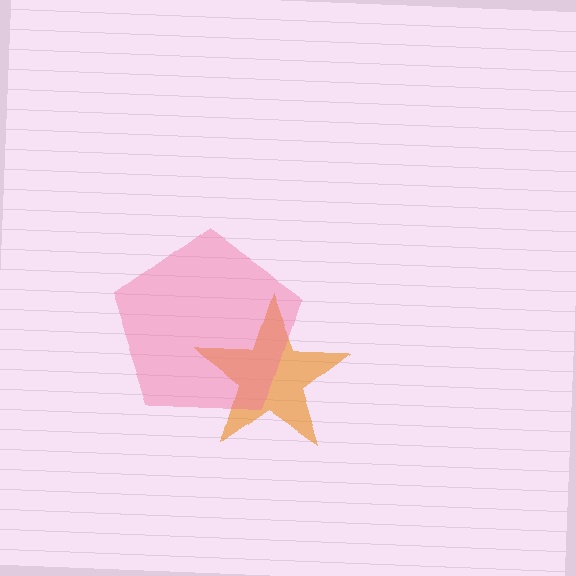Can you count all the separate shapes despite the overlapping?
Yes, there are 2 separate shapes.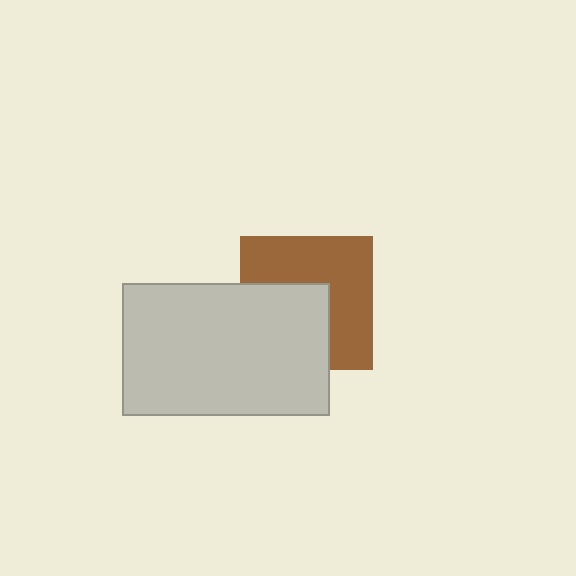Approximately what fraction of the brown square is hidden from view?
Roughly 43% of the brown square is hidden behind the light gray rectangle.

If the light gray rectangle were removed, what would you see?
You would see the complete brown square.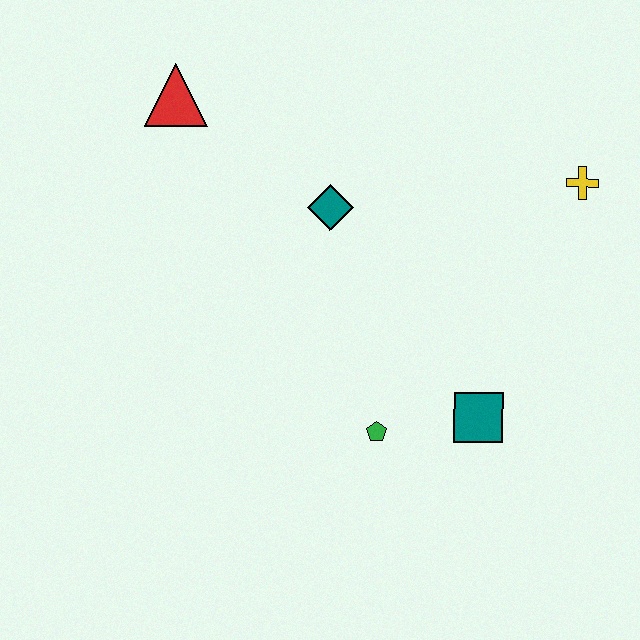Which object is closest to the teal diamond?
The red triangle is closest to the teal diamond.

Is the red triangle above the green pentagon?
Yes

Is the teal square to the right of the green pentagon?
Yes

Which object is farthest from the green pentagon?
The red triangle is farthest from the green pentagon.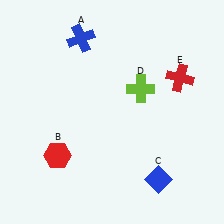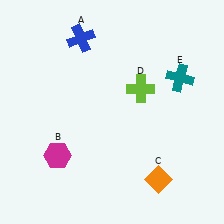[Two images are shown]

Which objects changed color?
B changed from red to magenta. C changed from blue to orange. E changed from red to teal.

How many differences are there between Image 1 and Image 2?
There are 3 differences between the two images.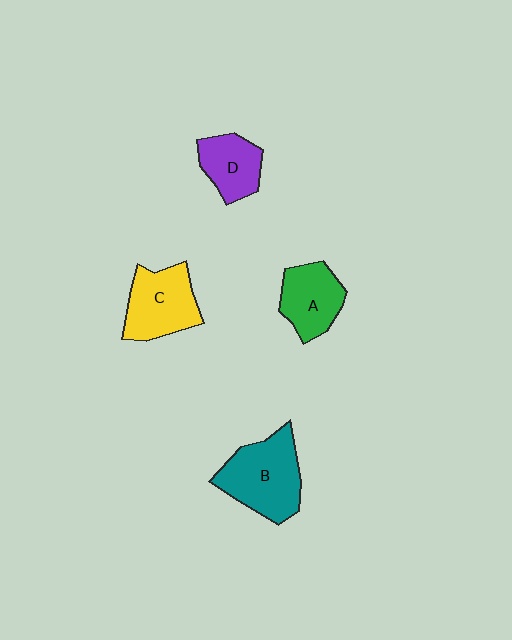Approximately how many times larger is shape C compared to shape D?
Approximately 1.4 times.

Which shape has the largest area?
Shape B (teal).